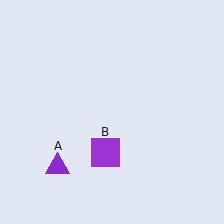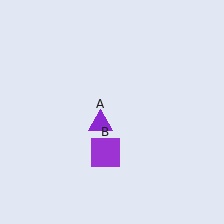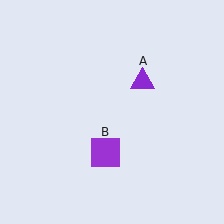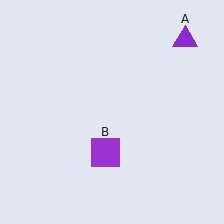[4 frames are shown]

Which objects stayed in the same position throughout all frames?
Purple square (object B) remained stationary.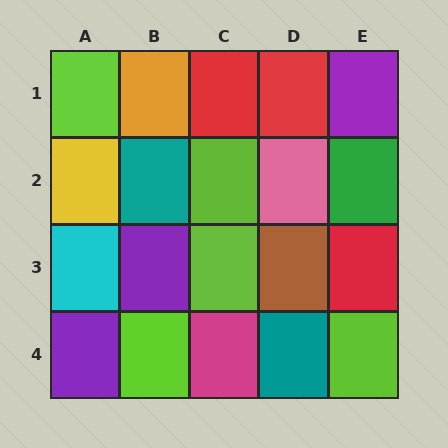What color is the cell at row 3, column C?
Lime.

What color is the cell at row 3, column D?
Brown.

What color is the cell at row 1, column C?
Red.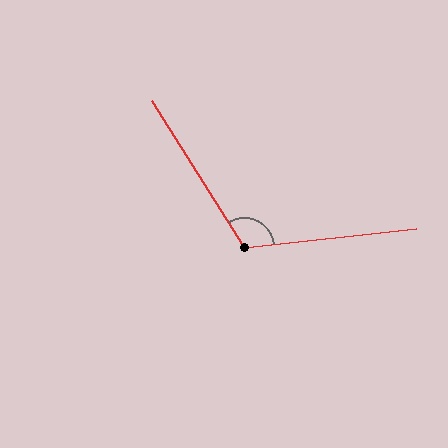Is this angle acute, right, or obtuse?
It is obtuse.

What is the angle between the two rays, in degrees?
Approximately 116 degrees.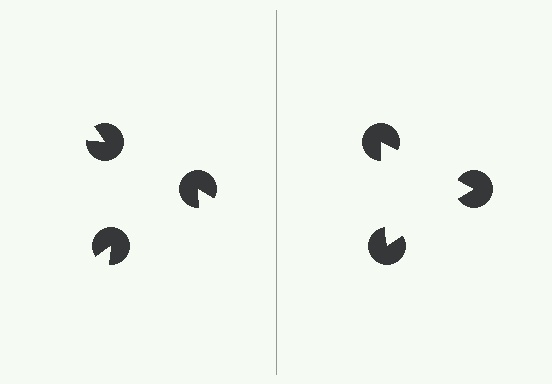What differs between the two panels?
The pac-man discs are positioned identically on both sides; only the wedge orientations differ. On the right they align to a triangle; on the left they are misaligned.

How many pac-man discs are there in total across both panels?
6 — 3 on each side.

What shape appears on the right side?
An illusory triangle.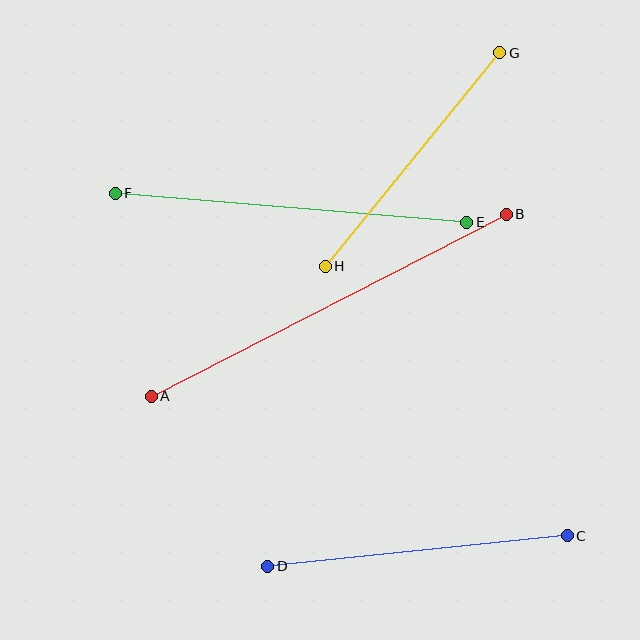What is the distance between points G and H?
The distance is approximately 276 pixels.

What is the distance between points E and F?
The distance is approximately 353 pixels.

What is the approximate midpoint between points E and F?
The midpoint is at approximately (291, 208) pixels.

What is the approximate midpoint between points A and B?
The midpoint is at approximately (329, 305) pixels.